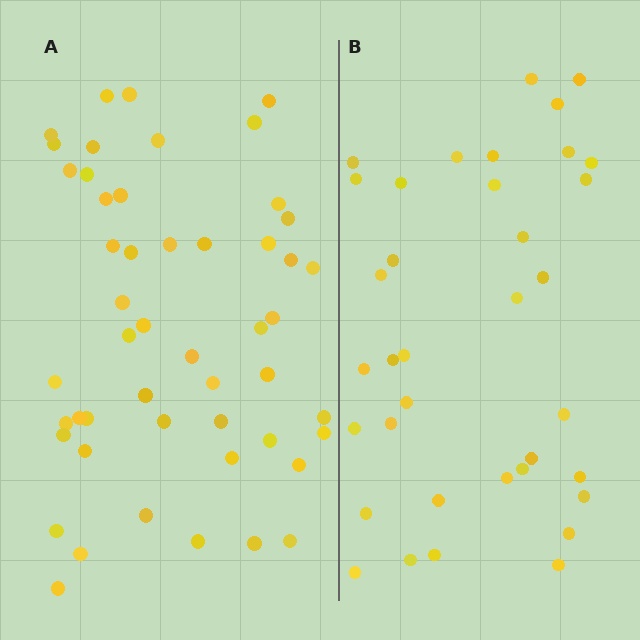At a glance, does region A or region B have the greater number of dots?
Region A (the left region) has more dots.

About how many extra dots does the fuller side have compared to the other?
Region A has approximately 15 more dots than region B.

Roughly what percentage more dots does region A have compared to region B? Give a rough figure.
About 40% more.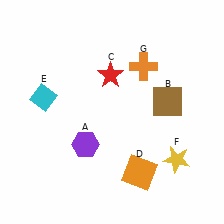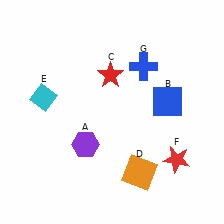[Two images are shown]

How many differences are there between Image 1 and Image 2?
There are 3 differences between the two images.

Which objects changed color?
B changed from brown to blue. F changed from yellow to red. G changed from orange to blue.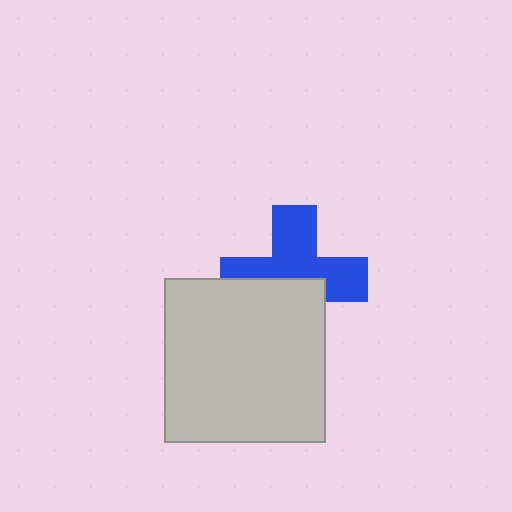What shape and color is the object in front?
The object in front is a light gray rectangle.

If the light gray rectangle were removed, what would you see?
You would see the complete blue cross.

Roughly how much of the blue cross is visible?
About half of it is visible (roughly 56%).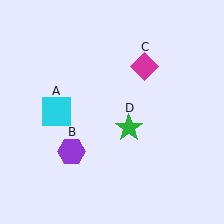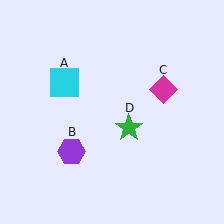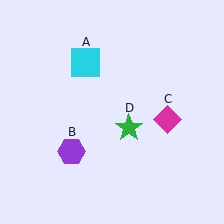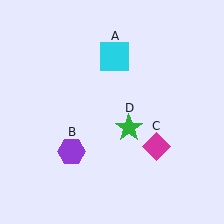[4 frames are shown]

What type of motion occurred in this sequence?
The cyan square (object A), magenta diamond (object C) rotated clockwise around the center of the scene.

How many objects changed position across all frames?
2 objects changed position: cyan square (object A), magenta diamond (object C).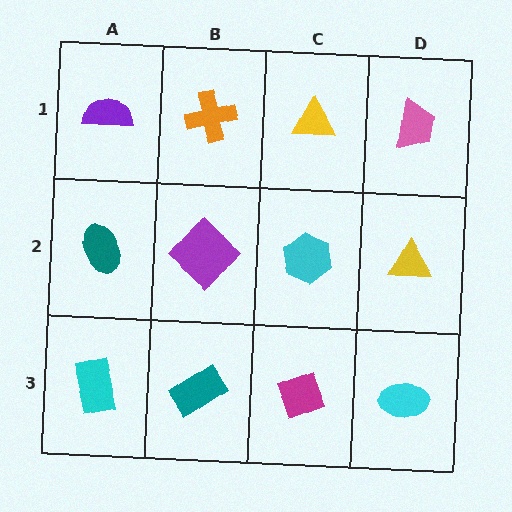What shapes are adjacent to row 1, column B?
A purple diamond (row 2, column B), a purple semicircle (row 1, column A), a yellow triangle (row 1, column C).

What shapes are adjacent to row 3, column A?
A teal ellipse (row 2, column A), a teal rectangle (row 3, column B).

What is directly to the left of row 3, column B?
A cyan rectangle.